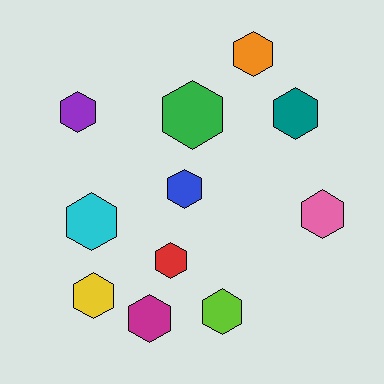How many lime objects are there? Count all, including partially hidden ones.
There is 1 lime object.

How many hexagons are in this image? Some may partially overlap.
There are 11 hexagons.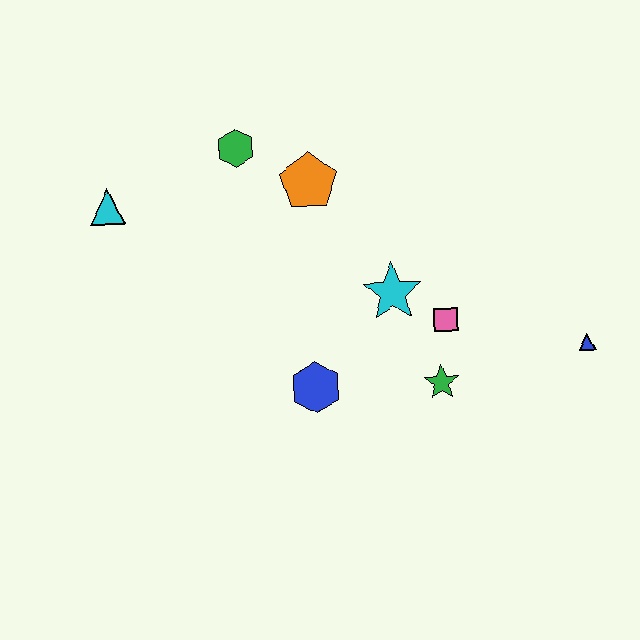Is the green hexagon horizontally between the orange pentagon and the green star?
No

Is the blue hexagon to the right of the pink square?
No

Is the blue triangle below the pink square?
Yes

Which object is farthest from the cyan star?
The cyan triangle is farthest from the cyan star.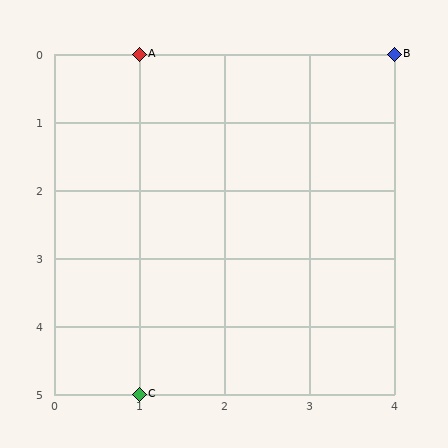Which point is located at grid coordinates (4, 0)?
Point B is at (4, 0).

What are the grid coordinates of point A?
Point A is at grid coordinates (1, 0).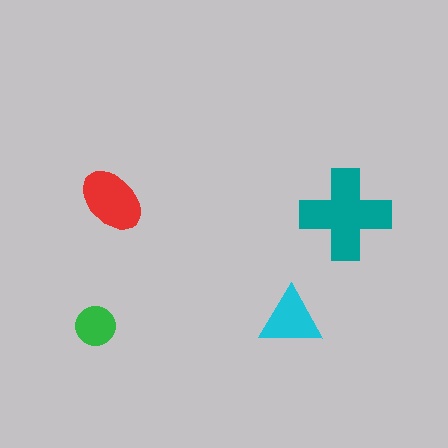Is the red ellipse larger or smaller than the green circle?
Larger.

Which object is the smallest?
The green circle.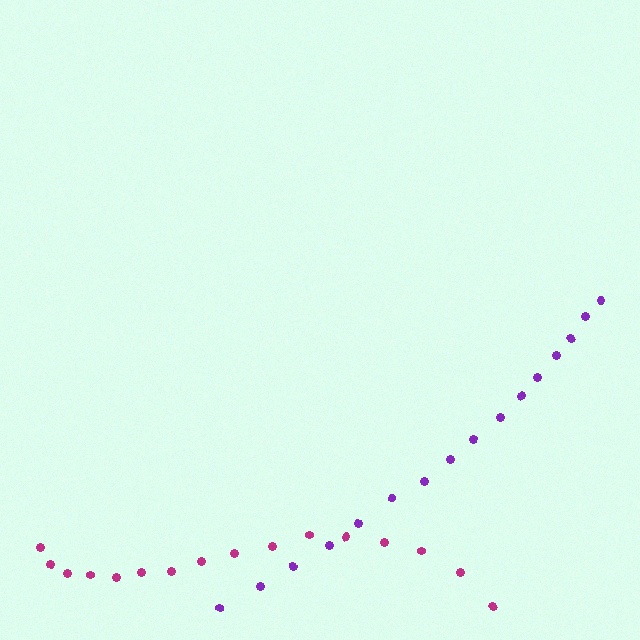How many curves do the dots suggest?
There are 2 distinct paths.